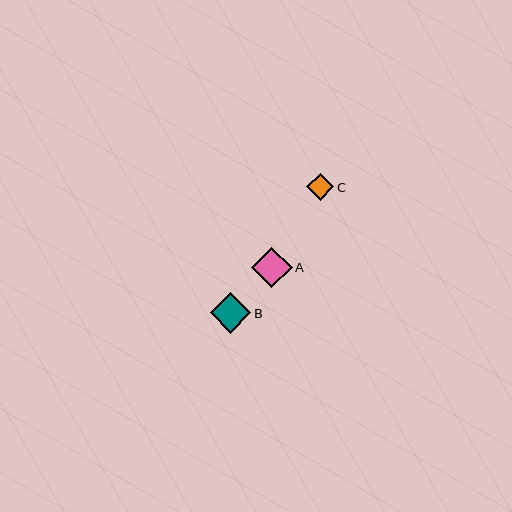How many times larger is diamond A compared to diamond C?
Diamond A is approximately 1.5 times the size of diamond C.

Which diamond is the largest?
Diamond B is the largest with a size of approximately 41 pixels.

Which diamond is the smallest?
Diamond C is the smallest with a size of approximately 27 pixels.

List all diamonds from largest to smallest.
From largest to smallest: B, A, C.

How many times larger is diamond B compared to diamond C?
Diamond B is approximately 1.5 times the size of diamond C.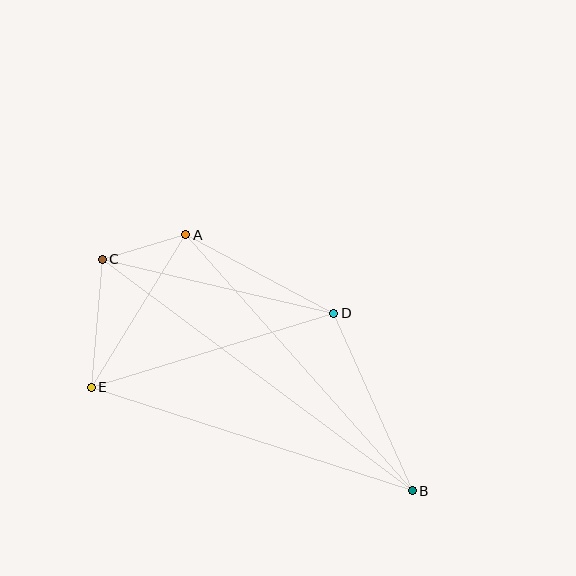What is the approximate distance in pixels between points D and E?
The distance between D and E is approximately 253 pixels.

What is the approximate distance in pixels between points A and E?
The distance between A and E is approximately 179 pixels.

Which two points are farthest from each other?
Points B and C are farthest from each other.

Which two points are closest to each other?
Points A and C are closest to each other.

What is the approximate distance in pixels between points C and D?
The distance between C and D is approximately 237 pixels.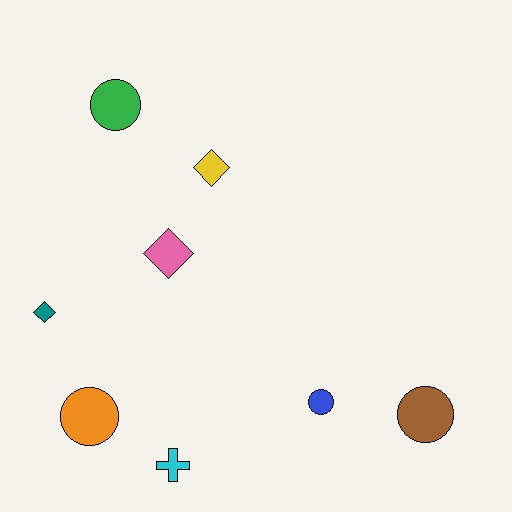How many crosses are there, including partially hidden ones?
There is 1 cross.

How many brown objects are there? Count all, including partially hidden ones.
There is 1 brown object.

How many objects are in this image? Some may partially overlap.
There are 8 objects.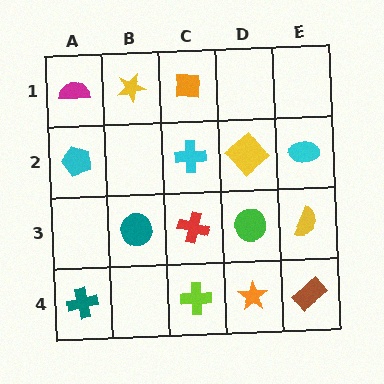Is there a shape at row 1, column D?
No, that cell is empty.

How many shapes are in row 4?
4 shapes.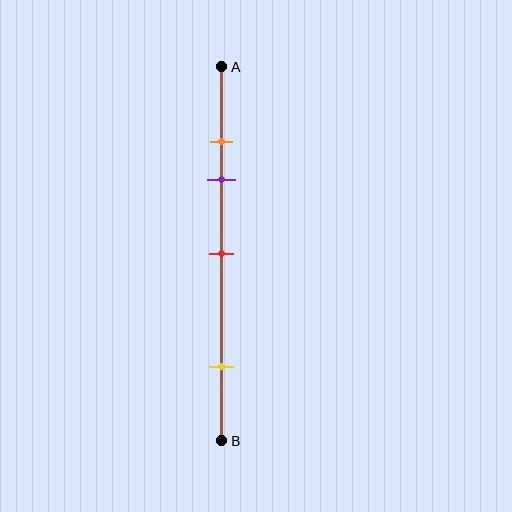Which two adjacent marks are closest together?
The orange and purple marks are the closest adjacent pair.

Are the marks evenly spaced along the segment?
No, the marks are not evenly spaced.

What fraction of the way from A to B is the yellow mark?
The yellow mark is approximately 80% (0.8) of the way from A to B.